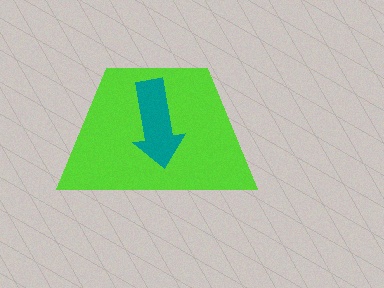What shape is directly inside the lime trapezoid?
The teal arrow.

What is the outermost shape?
The lime trapezoid.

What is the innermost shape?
The teal arrow.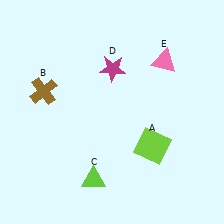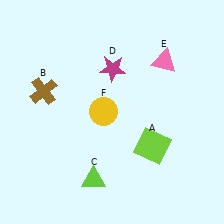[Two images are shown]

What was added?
A yellow circle (F) was added in Image 2.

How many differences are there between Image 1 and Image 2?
There is 1 difference between the two images.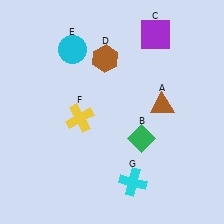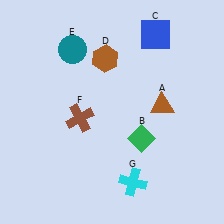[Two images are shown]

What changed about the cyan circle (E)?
In Image 1, E is cyan. In Image 2, it changed to teal.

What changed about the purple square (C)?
In Image 1, C is purple. In Image 2, it changed to blue.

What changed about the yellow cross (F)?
In Image 1, F is yellow. In Image 2, it changed to brown.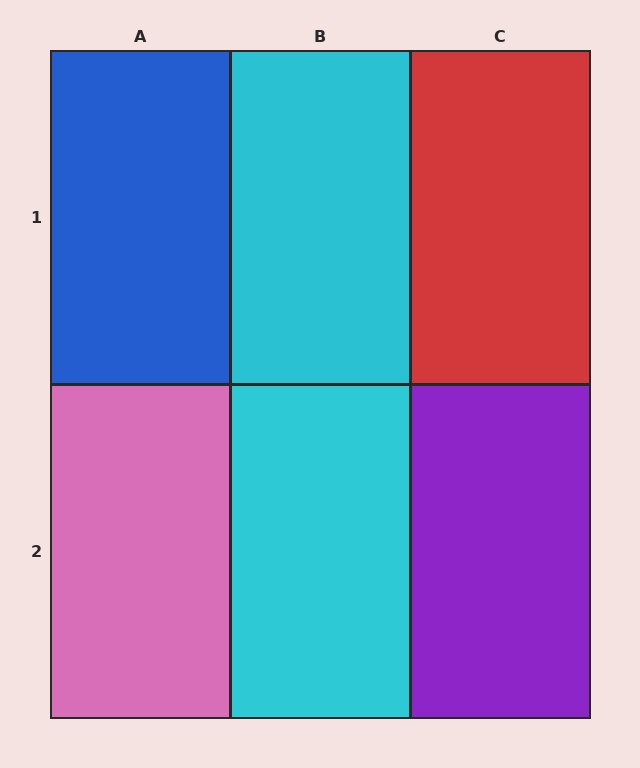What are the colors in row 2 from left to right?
Pink, cyan, purple.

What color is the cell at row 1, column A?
Blue.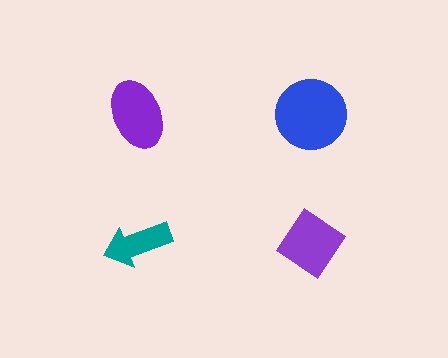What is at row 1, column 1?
A purple ellipse.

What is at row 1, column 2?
A blue circle.